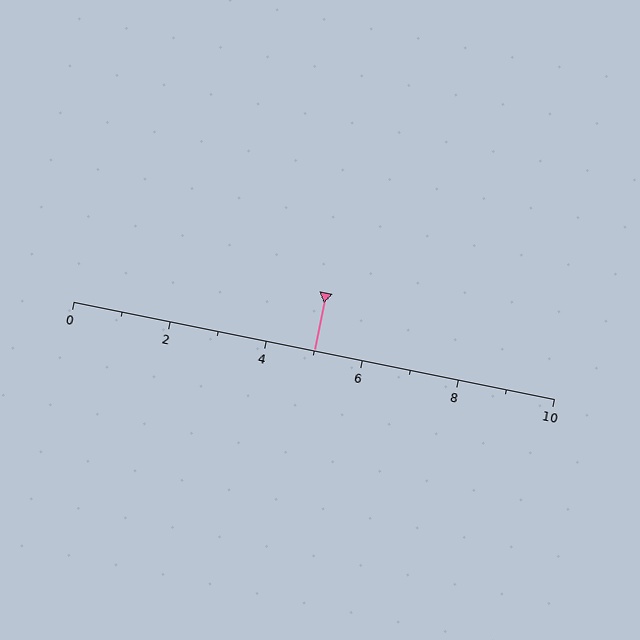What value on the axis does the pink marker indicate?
The marker indicates approximately 5.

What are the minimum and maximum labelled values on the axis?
The axis runs from 0 to 10.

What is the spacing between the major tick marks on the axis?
The major ticks are spaced 2 apart.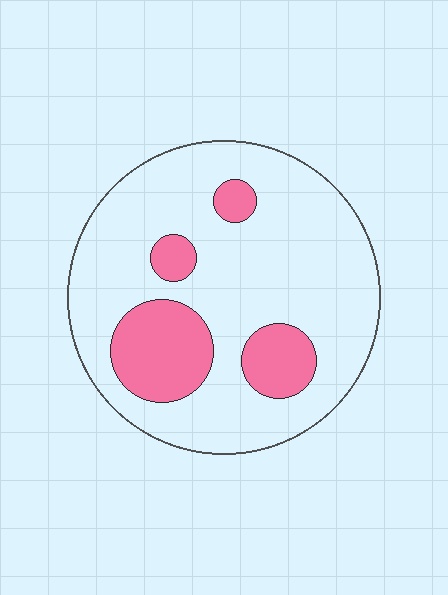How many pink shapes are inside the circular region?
4.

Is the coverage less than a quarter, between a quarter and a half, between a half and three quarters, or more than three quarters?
Less than a quarter.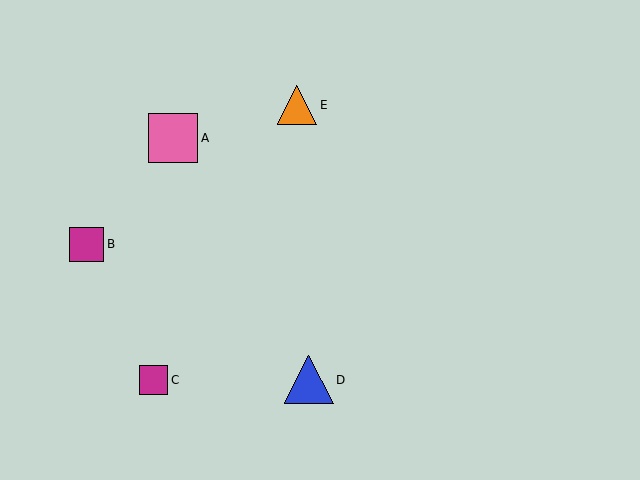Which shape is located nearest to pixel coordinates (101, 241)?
The magenta square (labeled B) at (87, 244) is nearest to that location.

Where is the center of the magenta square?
The center of the magenta square is at (154, 380).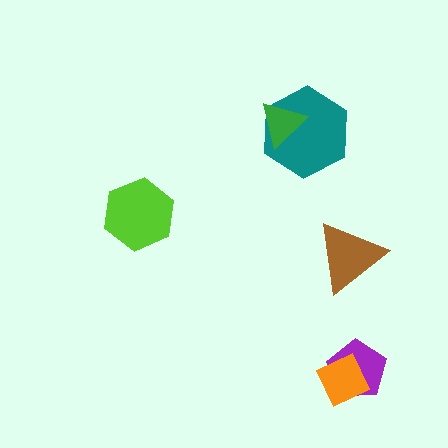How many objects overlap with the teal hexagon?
1 object overlaps with the teal hexagon.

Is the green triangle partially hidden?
No, no other shape covers it.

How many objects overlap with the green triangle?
1 object overlaps with the green triangle.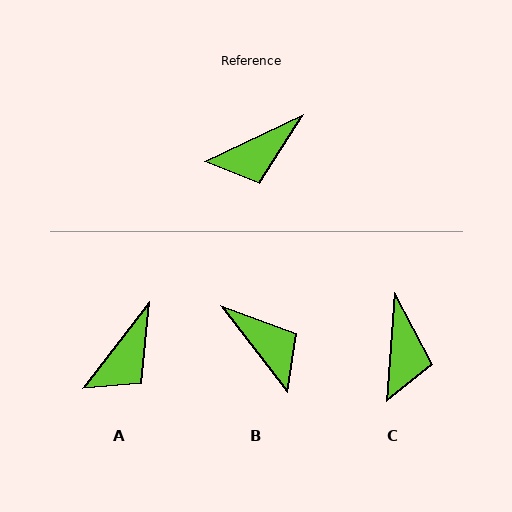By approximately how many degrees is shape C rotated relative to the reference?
Approximately 61 degrees counter-clockwise.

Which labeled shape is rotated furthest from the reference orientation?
B, about 102 degrees away.